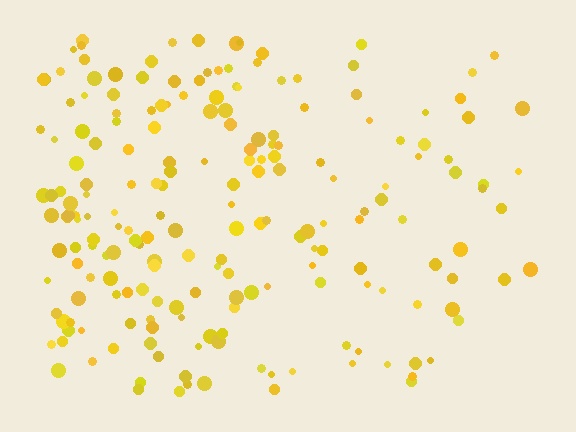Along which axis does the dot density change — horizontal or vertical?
Horizontal.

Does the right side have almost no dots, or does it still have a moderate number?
Still a moderate number, just noticeably fewer than the left.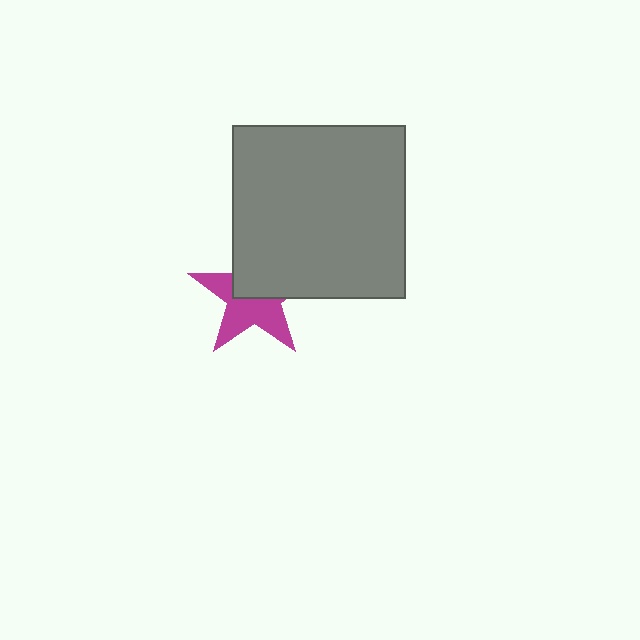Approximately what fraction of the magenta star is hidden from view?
Roughly 47% of the magenta star is hidden behind the gray square.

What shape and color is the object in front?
The object in front is a gray square.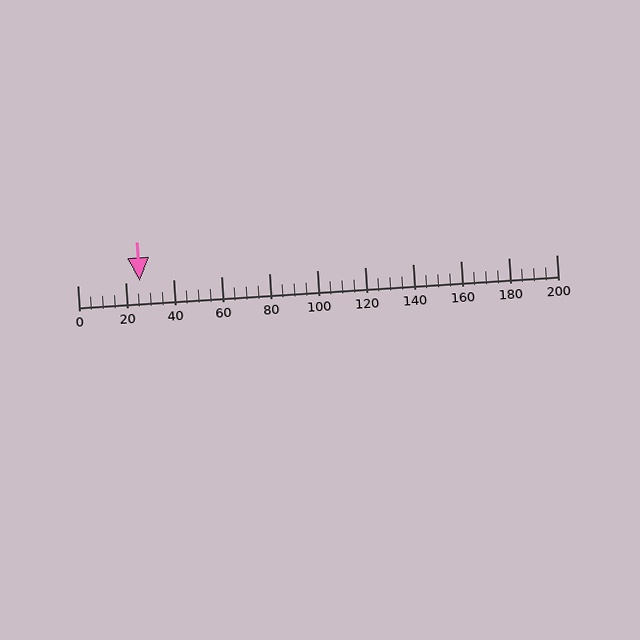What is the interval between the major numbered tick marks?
The major tick marks are spaced 20 units apart.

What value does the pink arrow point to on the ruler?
The pink arrow points to approximately 26.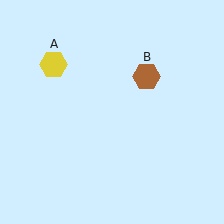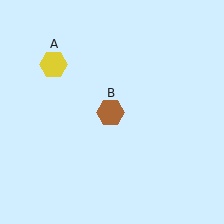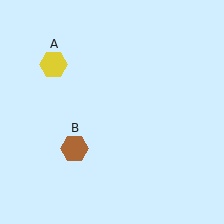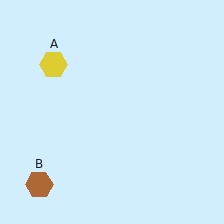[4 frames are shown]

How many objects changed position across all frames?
1 object changed position: brown hexagon (object B).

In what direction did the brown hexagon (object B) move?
The brown hexagon (object B) moved down and to the left.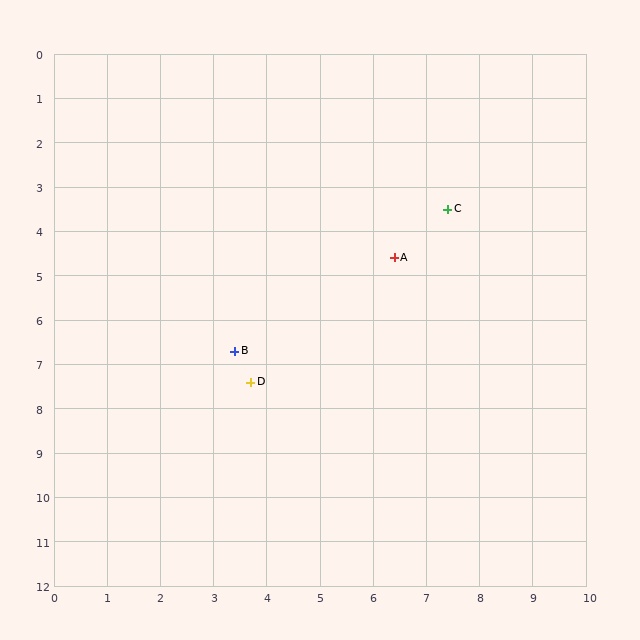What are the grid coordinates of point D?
Point D is at approximately (3.7, 7.4).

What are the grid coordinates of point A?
Point A is at approximately (6.4, 4.6).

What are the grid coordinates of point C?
Point C is at approximately (7.4, 3.5).